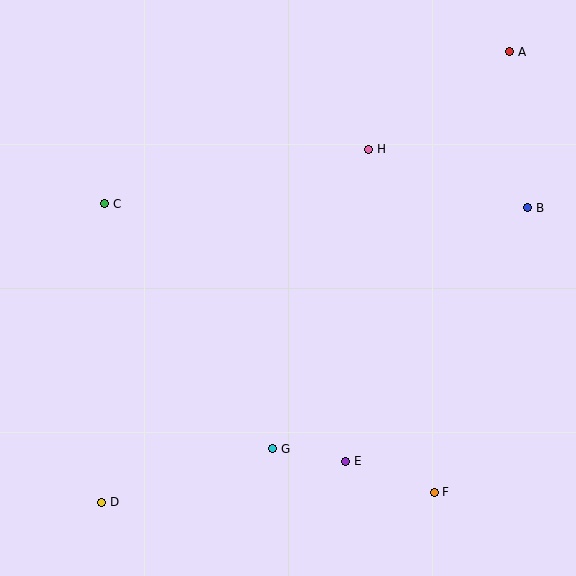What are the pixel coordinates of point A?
Point A is at (510, 52).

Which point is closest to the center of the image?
Point H at (369, 149) is closest to the center.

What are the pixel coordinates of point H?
Point H is at (369, 149).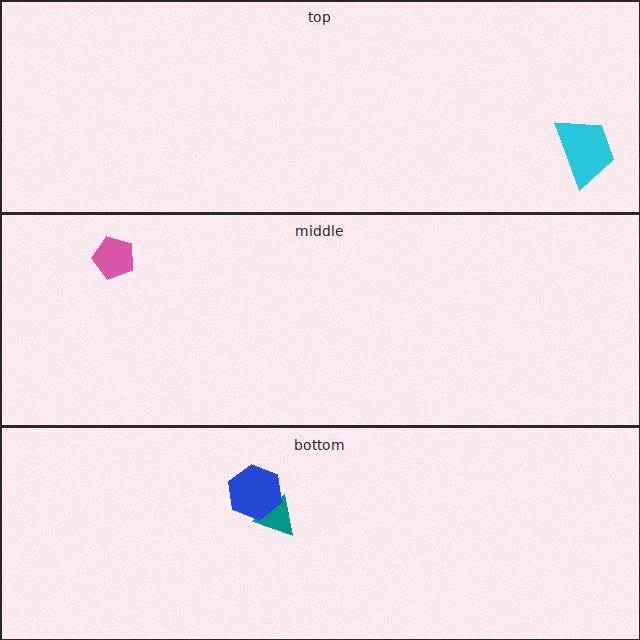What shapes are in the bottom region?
The teal triangle, the blue hexagon.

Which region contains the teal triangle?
The bottom region.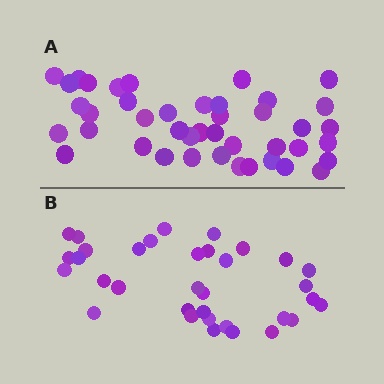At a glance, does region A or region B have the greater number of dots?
Region A (the top region) has more dots.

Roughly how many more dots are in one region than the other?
Region A has roughly 8 or so more dots than region B.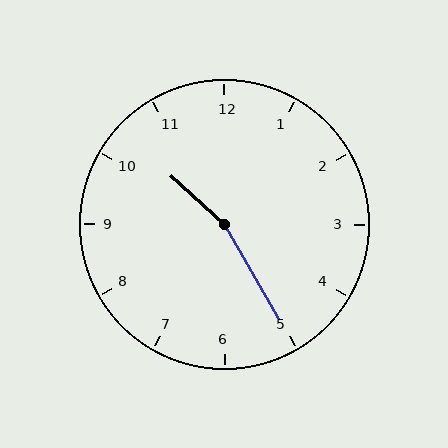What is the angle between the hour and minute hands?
Approximately 162 degrees.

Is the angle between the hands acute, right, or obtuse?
It is obtuse.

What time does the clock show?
10:25.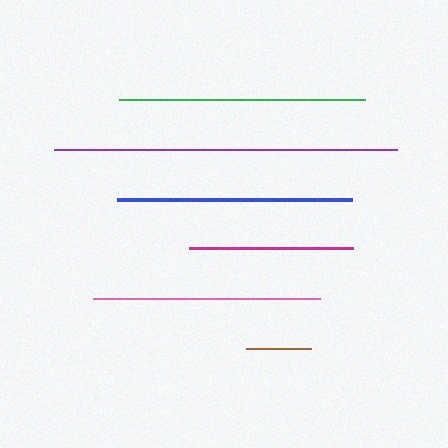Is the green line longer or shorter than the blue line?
The green line is longer than the blue line.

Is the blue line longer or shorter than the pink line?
The blue line is longer than the pink line.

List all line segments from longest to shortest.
From longest to shortest: purple, green, blue, pink, magenta, brown.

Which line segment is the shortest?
The brown line is the shortest at approximately 66 pixels.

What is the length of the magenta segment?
The magenta segment is approximately 164 pixels long.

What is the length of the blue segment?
The blue segment is approximately 235 pixels long.